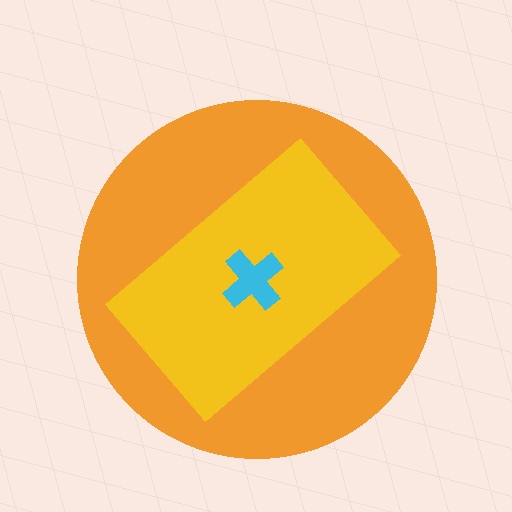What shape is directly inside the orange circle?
The yellow rectangle.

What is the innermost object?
The cyan cross.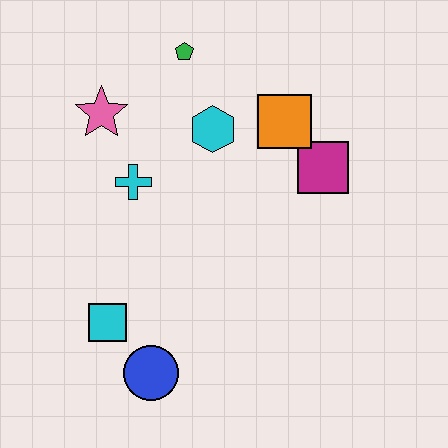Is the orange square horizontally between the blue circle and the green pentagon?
No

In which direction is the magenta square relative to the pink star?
The magenta square is to the right of the pink star.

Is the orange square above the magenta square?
Yes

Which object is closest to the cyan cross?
The pink star is closest to the cyan cross.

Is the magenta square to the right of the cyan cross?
Yes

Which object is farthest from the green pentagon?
The blue circle is farthest from the green pentagon.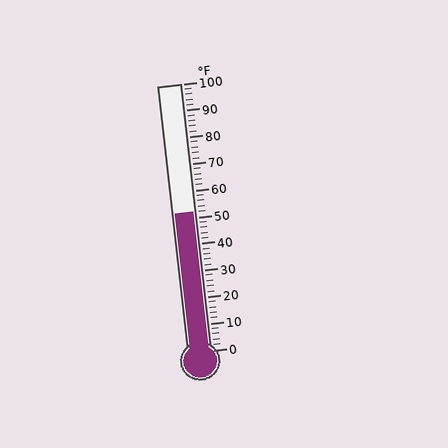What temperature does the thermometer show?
The thermometer shows approximately 52°F.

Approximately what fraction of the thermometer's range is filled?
The thermometer is filled to approximately 50% of its range.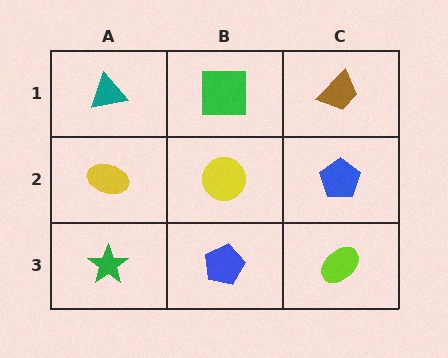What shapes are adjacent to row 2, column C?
A brown trapezoid (row 1, column C), a lime ellipse (row 3, column C), a yellow circle (row 2, column B).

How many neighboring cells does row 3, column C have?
2.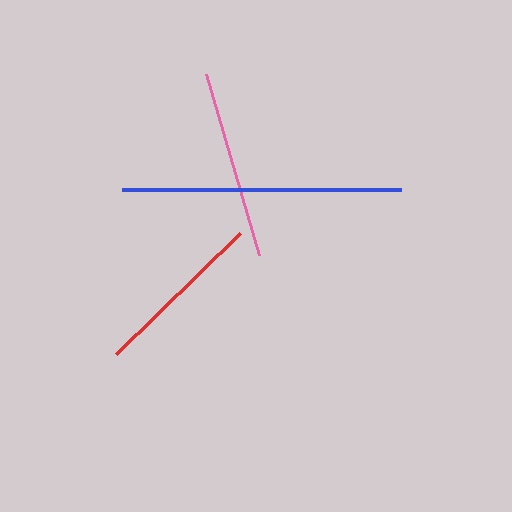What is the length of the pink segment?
The pink segment is approximately 188 pixels long.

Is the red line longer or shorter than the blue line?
The blue line is longer than the red line.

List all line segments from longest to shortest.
From longest to shortest: blue, pink, red.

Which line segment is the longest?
The blue line is the longest at approximately 279 pixels.